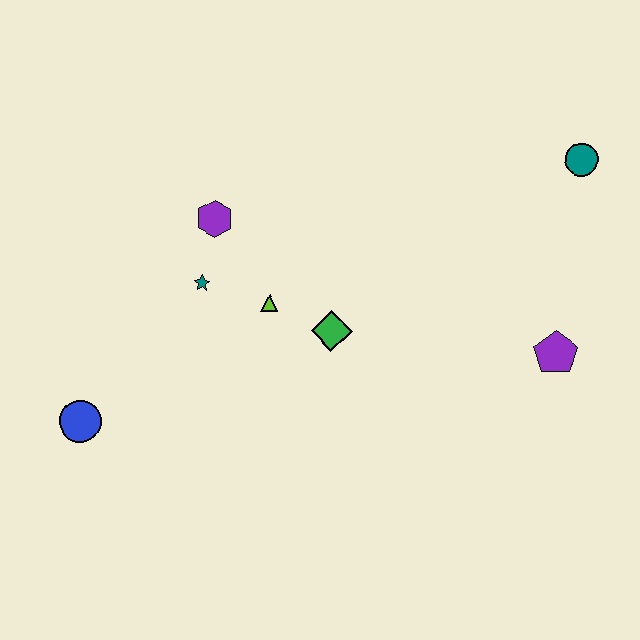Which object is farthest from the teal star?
The teal circle is farthest from the teal star.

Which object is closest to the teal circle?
The purple pentagon is closest to the teal circle.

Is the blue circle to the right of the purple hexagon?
No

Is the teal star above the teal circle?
No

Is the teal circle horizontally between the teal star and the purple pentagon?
No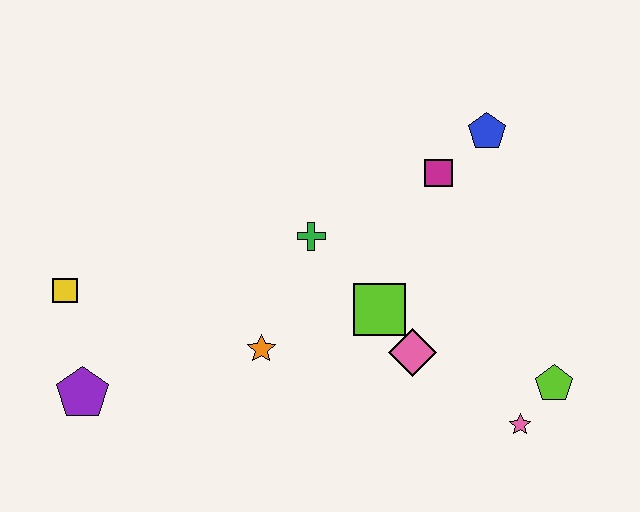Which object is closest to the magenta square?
The blue pentagon is closest to the magenta square.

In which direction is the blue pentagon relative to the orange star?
The blue pentagon is to the right of the orange star.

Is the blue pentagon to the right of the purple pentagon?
Yes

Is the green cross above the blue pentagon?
No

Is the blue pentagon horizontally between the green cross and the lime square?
No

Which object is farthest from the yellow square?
The lime pentagon is farthest from the yellow square.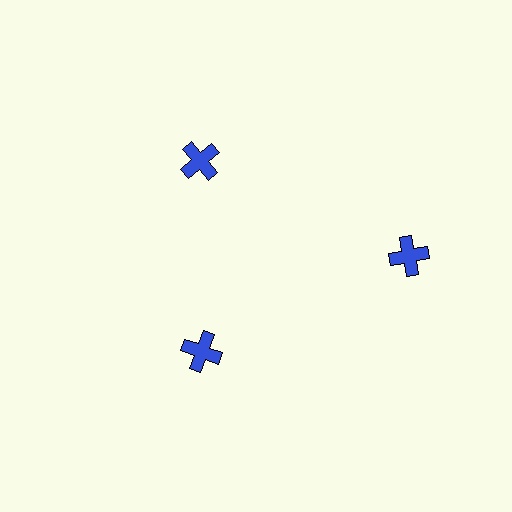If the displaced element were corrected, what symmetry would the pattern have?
It would have 3-fold rotational symmetry — the pattern would map onto itself every 120 degrees.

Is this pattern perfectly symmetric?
No. The 3 blue crosses are arranged in a ring, but one element near the 3 o'clock position is pushed outward from the center, breaking the 3-fold rotational symmetry.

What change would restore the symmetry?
The symmetry would be restored by moving it inward, back onto the ring so that all 3 crosses sit at equal angles and equal distance from the center.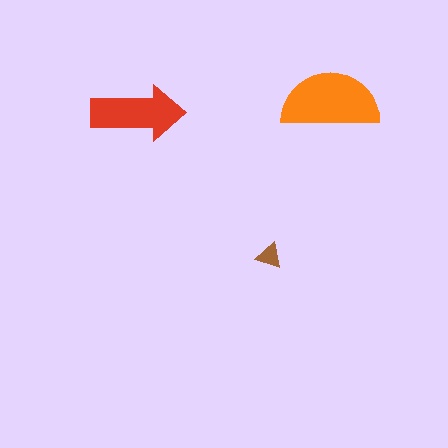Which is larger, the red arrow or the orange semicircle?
The orange semicircle.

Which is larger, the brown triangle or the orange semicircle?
The orange semicircle.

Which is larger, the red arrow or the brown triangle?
The red arrow.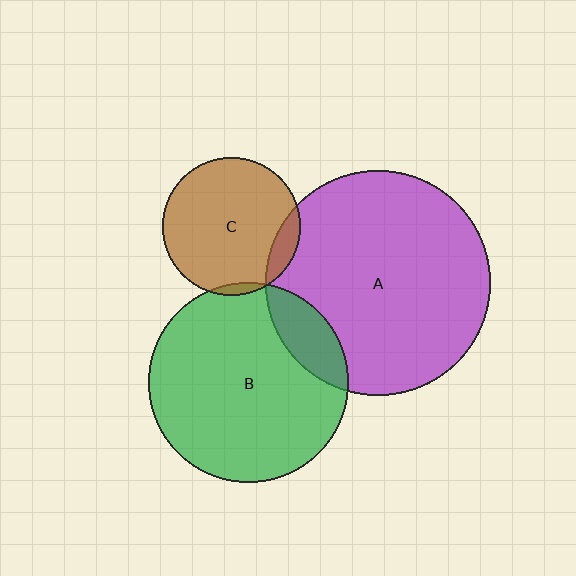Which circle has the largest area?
Circle A (purple).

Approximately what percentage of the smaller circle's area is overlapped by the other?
Approximately 10%.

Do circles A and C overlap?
Yes.